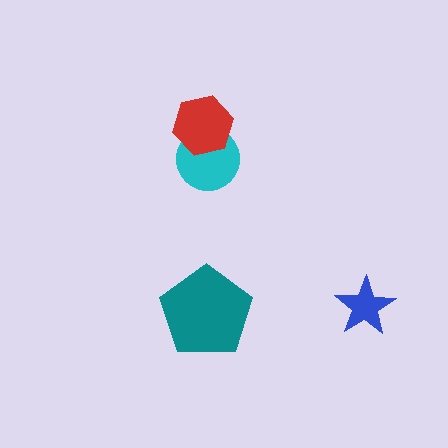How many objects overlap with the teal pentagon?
0 objects overlap with the teal pentagon.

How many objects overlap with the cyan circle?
1 object overlaps with the cyan circle.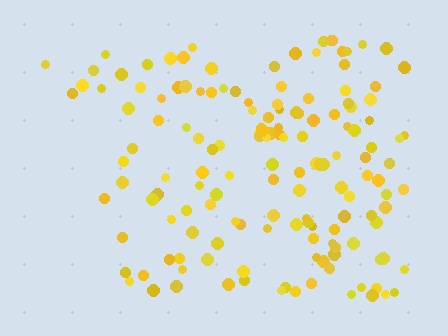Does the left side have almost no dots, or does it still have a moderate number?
Still a moderate number, just noticeably fewer than the right.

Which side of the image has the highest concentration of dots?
The right.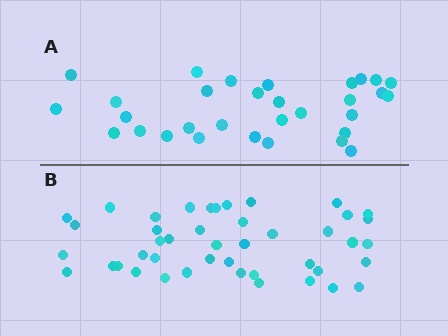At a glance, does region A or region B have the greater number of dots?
Region B (the bottom region) has more dots.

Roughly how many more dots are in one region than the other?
Region B has approximately 15 more dots than region A.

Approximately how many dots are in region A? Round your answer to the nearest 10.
About 30 dots. (The exact count is 31, which rounds to 30.)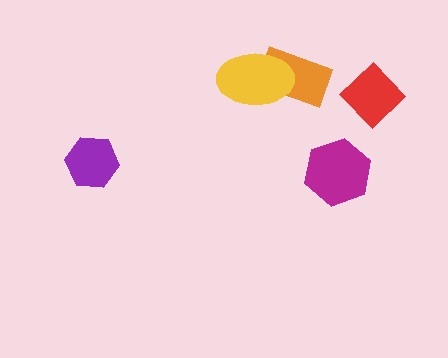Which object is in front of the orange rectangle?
The yellow ellipse is in front of the orange rectangle.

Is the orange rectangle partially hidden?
Yes, it is partially covered by another shape.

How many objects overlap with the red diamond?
0 objects overlap with the red diamond.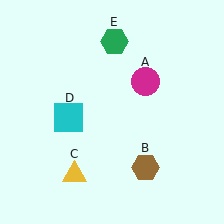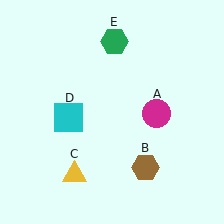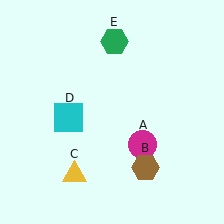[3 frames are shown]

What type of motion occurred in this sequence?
The magenta circle (object A) rotated clockwise around the center of the scene.